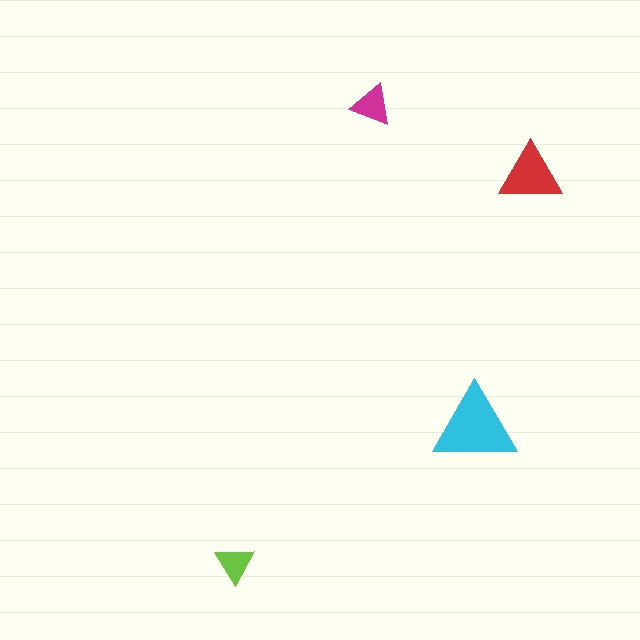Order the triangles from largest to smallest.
the cyan one, the red one, the magenta one, the lime one.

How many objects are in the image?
There are 4 objects in the image.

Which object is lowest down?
The lime triangle is bottommost.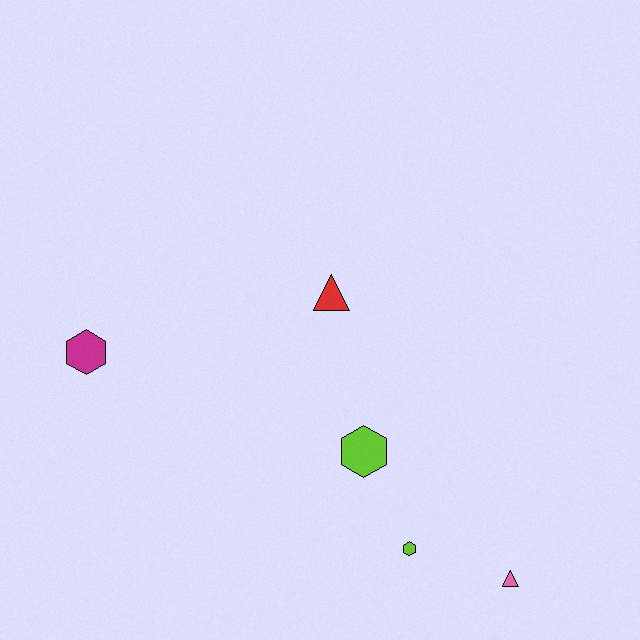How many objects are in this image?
There are 5 objects.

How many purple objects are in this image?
There are no purple objects.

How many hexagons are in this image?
There are 3 hexagons.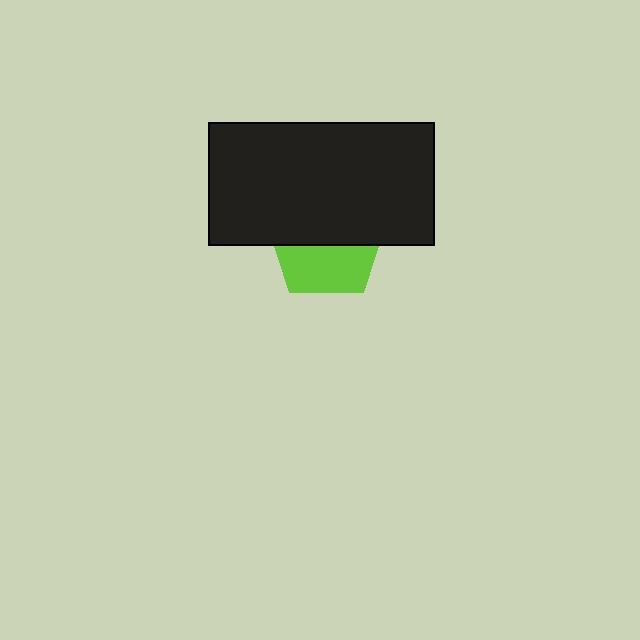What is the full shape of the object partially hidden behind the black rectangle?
The partially hidden object is a lime pentagon.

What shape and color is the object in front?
The object in front is a black rectangle.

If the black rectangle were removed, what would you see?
You would see the complete lime pentagon.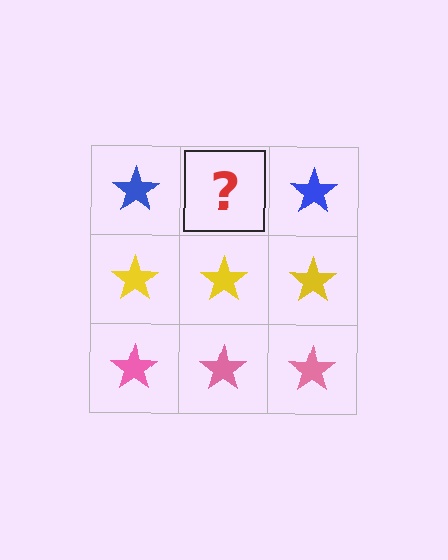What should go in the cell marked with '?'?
The missing cell should contain a blue star.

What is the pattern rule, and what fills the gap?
The rule is that each row has a consistent color. The gap should be filled with a blue star.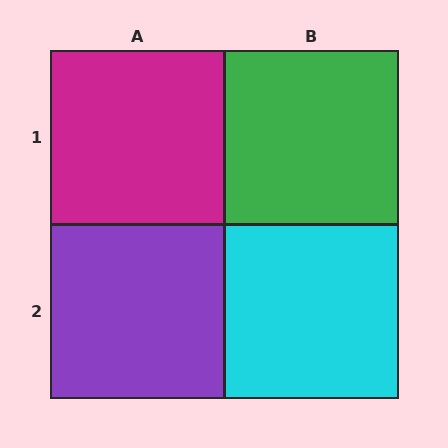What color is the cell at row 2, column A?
Purple.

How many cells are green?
1 cell is green.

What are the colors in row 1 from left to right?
Magenta, green.